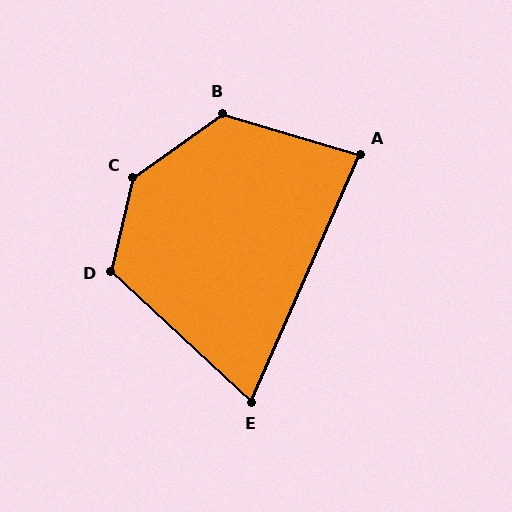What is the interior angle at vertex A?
Approximately 82 degrees (acute).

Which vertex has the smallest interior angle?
E, at approximately 71 degrees.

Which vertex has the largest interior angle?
C, at approximately 139 degrees.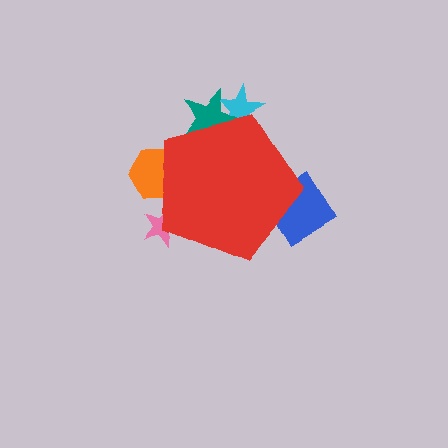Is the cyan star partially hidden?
Yes, the cyan star is partially hidden behind the red pentagon.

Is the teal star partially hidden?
Yes, the teal star is partially hidden behind the red pentagon.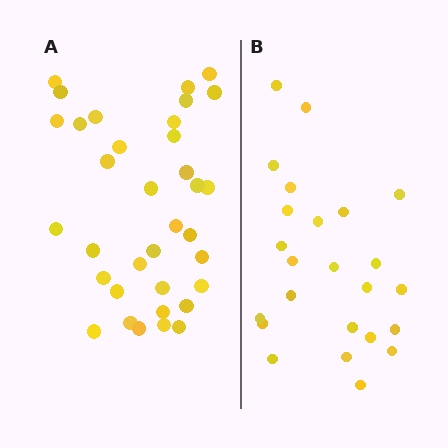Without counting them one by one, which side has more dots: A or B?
Region A (the left region) has more dots.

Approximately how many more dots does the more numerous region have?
Region A has roughly 12 or so more dots than region B.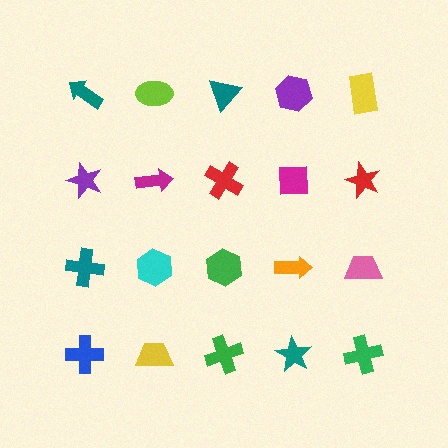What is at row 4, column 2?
A yellow trapezoid.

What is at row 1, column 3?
A teal triangle.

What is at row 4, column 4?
A teal star.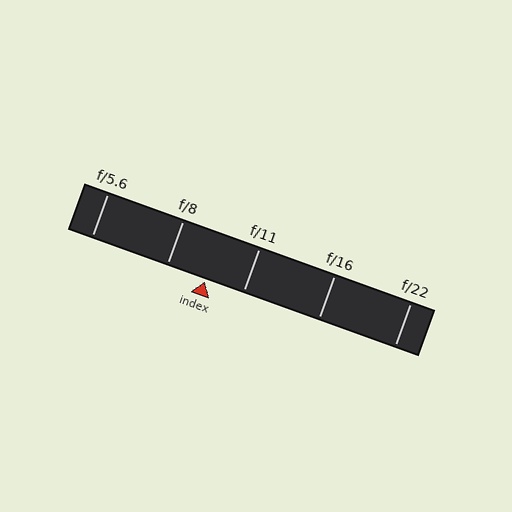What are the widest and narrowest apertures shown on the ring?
The widest aperture shown is f/5.6 and the narrowest is f/22.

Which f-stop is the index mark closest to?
The index mark is closest to f/11.